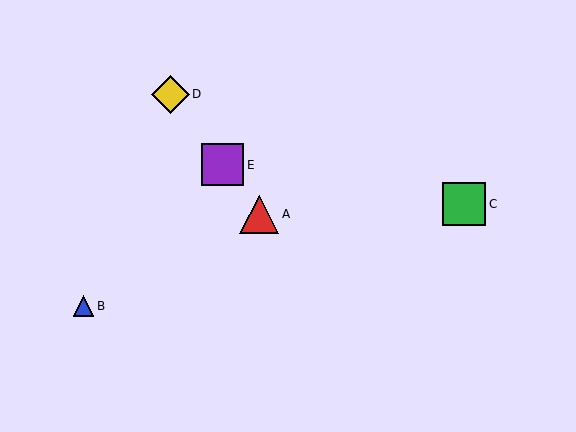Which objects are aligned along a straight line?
Objects A, D, E are aligned along a straight line.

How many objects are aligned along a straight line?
3 objects (A, D, E) are aligned along a straight line.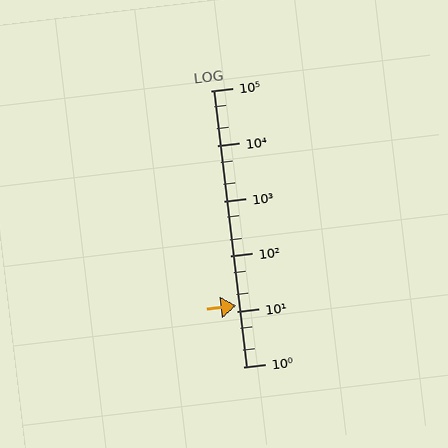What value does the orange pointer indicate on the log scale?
The pointer indicates approximately 13.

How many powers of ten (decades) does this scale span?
The scale spans 5 decades, from 1 to 100000.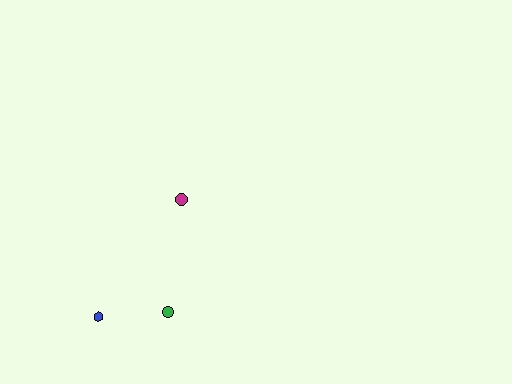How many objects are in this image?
There are 3 objects.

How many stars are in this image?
There are no stars.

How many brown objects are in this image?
There are no brown objects.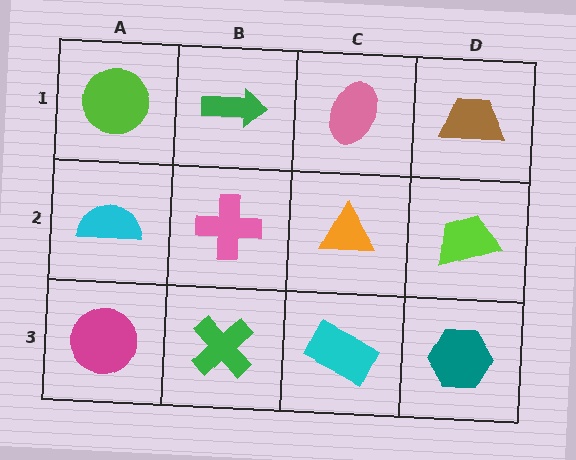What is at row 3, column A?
A magenta circle.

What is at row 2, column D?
A lime trapezoid.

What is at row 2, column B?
A pink cross.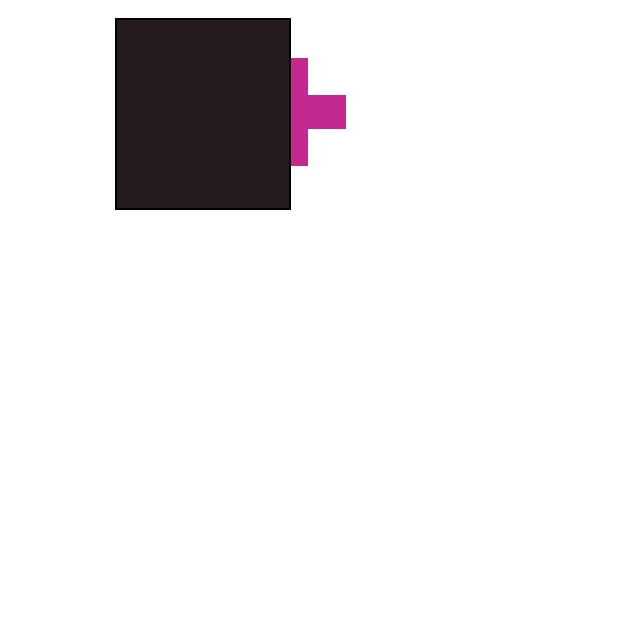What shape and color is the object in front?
The object in front is a black rectangle.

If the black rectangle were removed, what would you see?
You would see the complete magenta cross.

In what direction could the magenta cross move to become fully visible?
The magenta cross could move right. That would shift it out from behind the black rectangle entirely.